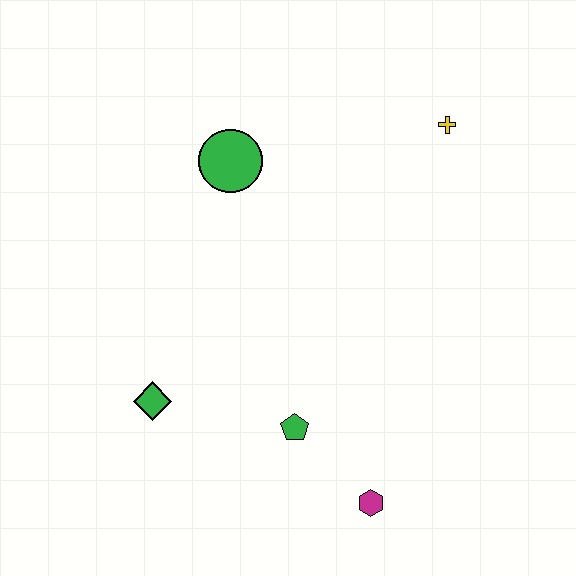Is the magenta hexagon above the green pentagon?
No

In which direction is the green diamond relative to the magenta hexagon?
The green diamond is to the left of the magenta hexagon.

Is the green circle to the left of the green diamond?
No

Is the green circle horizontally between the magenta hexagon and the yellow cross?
No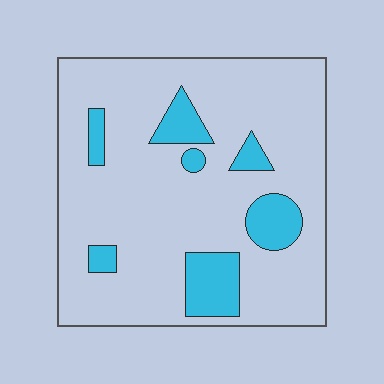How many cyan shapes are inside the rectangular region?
7.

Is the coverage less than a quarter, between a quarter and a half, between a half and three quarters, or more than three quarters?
Less than a quarter.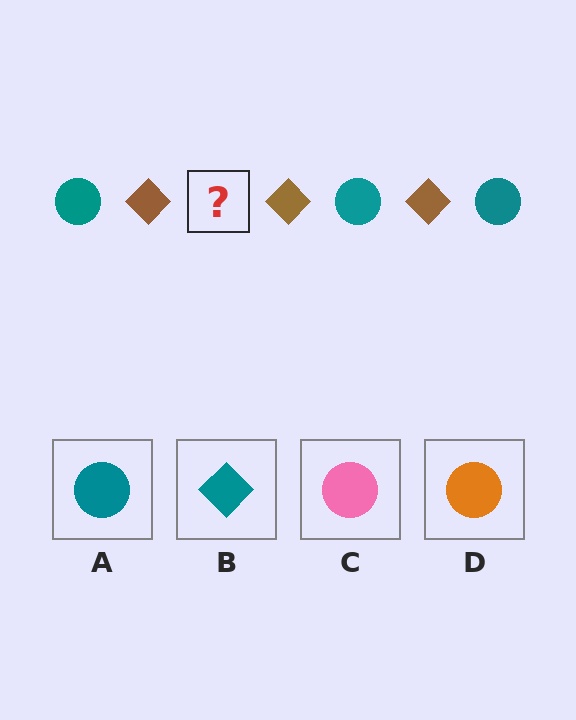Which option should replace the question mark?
Option A.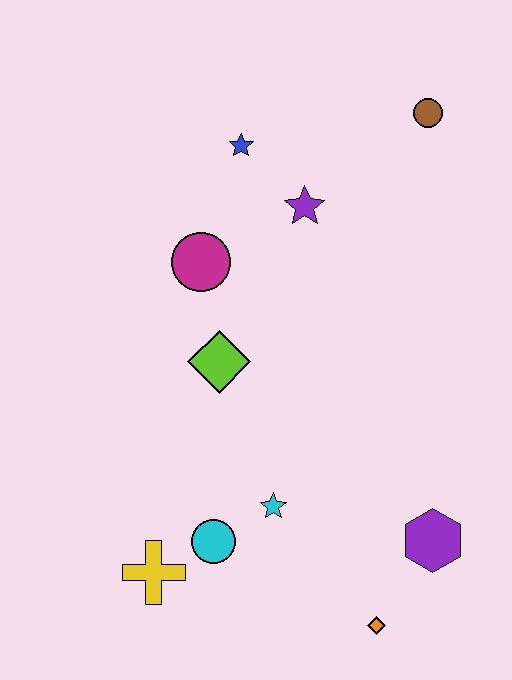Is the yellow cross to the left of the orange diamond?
Yes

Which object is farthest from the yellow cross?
The brown circle is farthest from the yellow cross.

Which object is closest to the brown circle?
The purple star is closest to the brown circle.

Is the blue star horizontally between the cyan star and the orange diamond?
No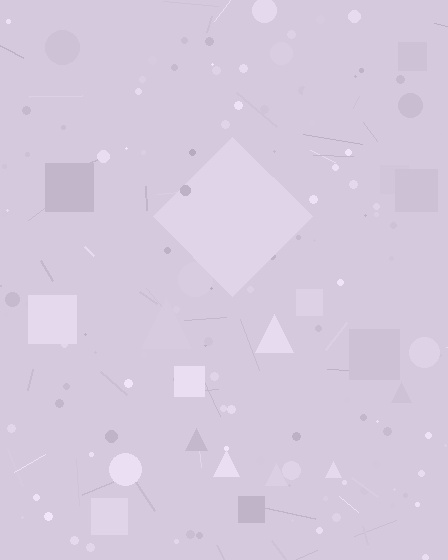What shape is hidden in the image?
A diamond is hidden in the image.